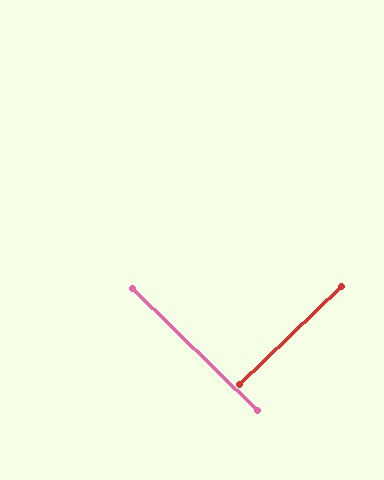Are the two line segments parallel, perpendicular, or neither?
Perpendicular — they meet at approximately 88°.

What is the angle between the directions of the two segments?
Approximately 88 degrees.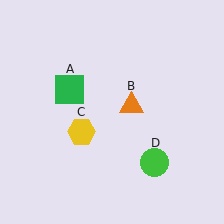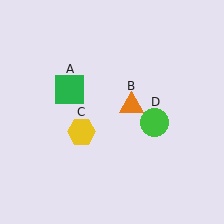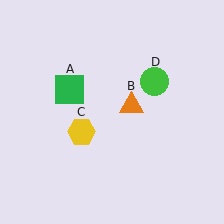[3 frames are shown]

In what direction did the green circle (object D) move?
The green circle (object D) moved up.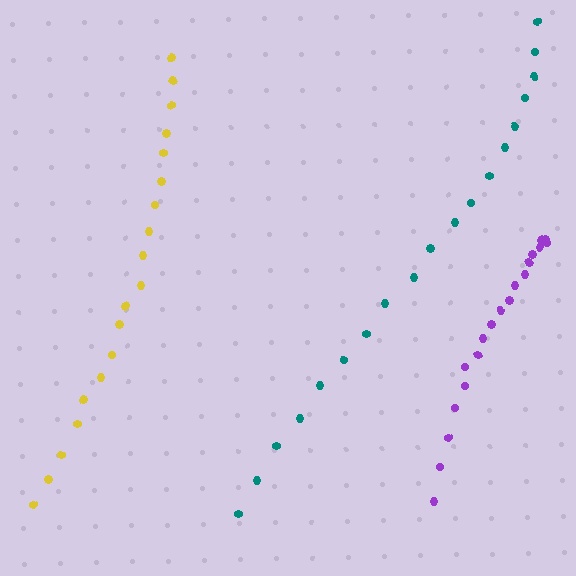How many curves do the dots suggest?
There are 3 distinct paths.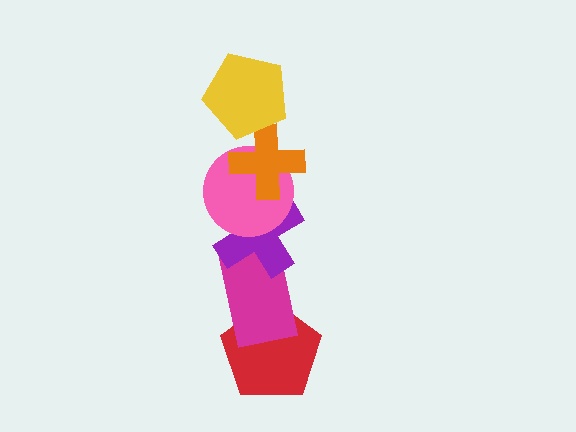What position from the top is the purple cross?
The purple cross is 4th from the top.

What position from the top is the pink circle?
The pink circle is 3rd from the top.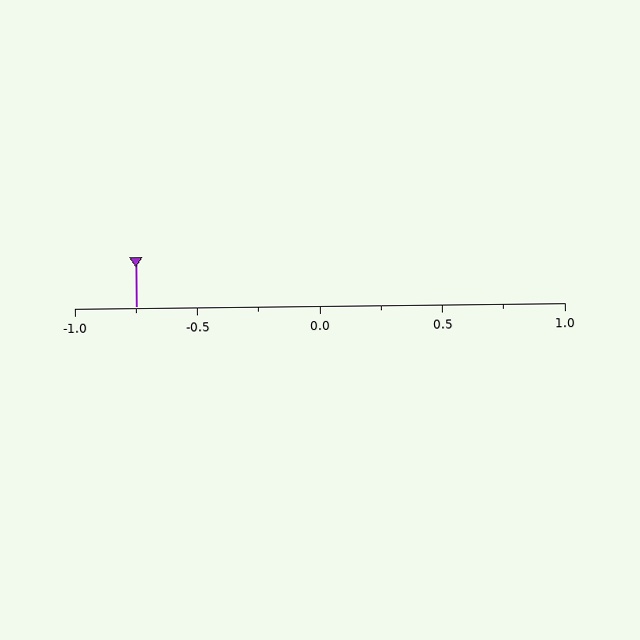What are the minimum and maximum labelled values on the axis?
The axis runs from -1.0 to 1.0.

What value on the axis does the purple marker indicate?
The marker indicates approximately -0.75.